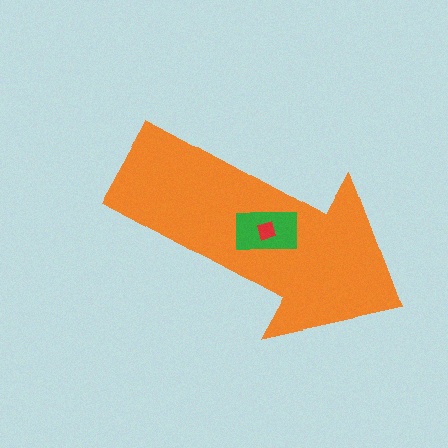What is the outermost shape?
The orange arrow.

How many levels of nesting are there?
3.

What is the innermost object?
The red square.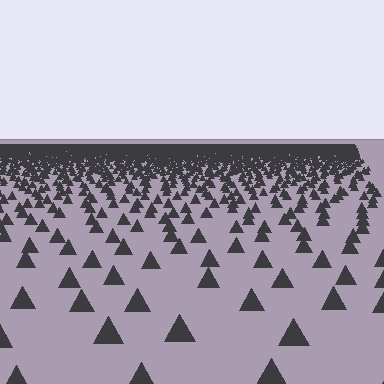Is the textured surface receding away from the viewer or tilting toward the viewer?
The surface is receding away from the viewer. Texture elements get smaller and denser toward the top.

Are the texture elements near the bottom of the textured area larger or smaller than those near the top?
Larger. Near the bottom, elements are closer to the viewer and appear at a bigger on-screen size.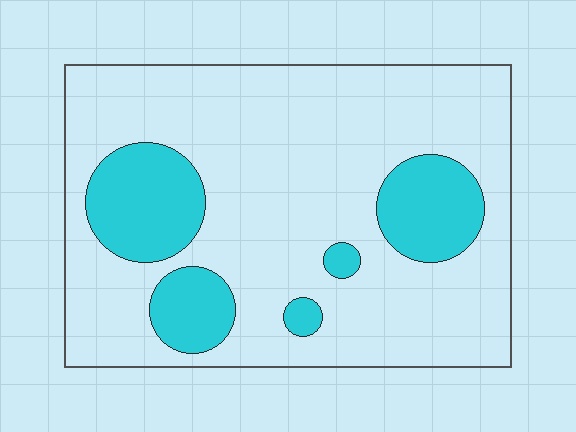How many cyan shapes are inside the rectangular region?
5.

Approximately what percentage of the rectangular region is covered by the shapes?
Approximately 20%.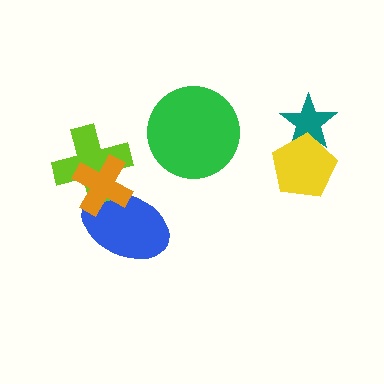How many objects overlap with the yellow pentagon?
1 object overlaps with the yellow pentagon.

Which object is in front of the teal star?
The yellow pentagon is in front of the teal star.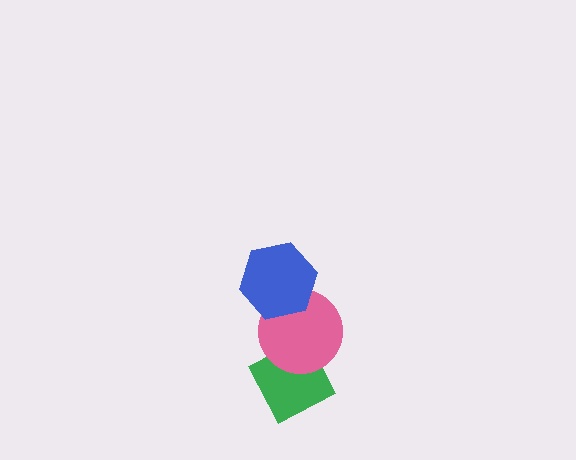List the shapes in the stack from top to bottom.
From top to bottom: the blue hexagon, the pink circle, the green diamond.